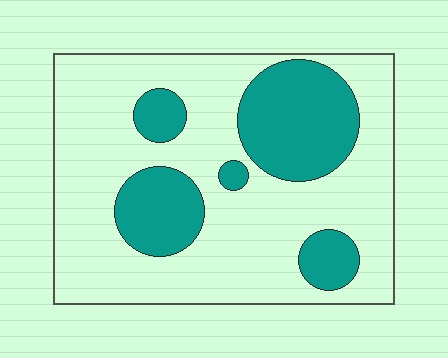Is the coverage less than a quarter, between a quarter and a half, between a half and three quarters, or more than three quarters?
Between a quarter and a half.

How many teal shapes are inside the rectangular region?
5.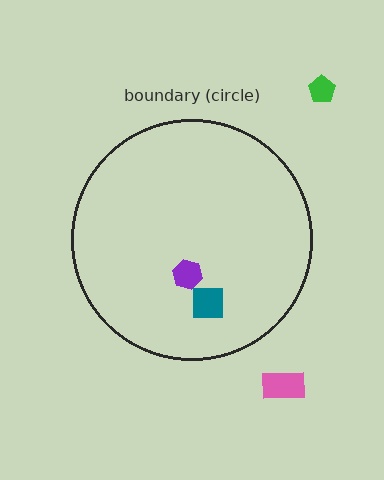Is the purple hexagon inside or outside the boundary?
Inside.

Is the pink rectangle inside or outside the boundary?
Outside.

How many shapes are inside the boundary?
2 inside, 2 outside.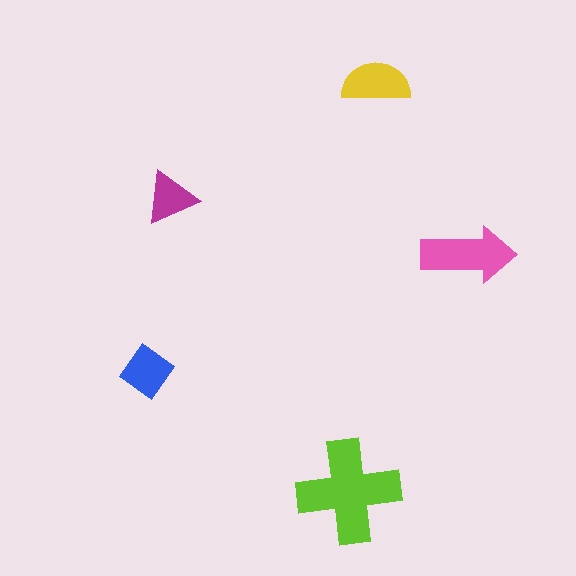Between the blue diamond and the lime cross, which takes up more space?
The lime cross.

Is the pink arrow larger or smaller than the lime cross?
Smaller.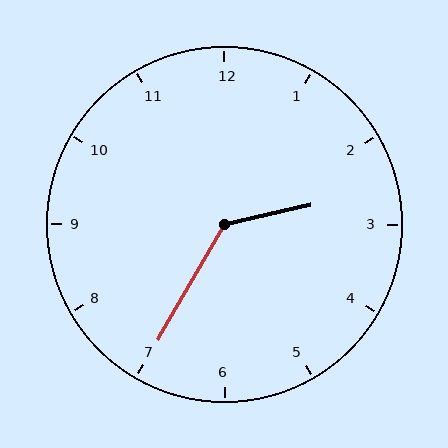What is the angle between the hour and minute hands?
Approximately 132 degrees.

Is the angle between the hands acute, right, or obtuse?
It is obtuse.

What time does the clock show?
2:35.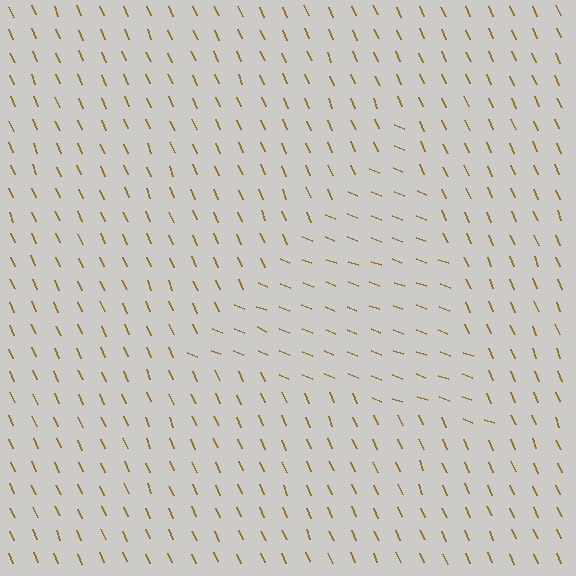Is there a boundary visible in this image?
Yes, there is a texture boundary formed by a change in line orientation.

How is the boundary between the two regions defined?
The boundary is defined purely by a change in line orientation (approximately 45 degrees difference). All lines are the same color and thickness.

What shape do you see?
I see a triangle.